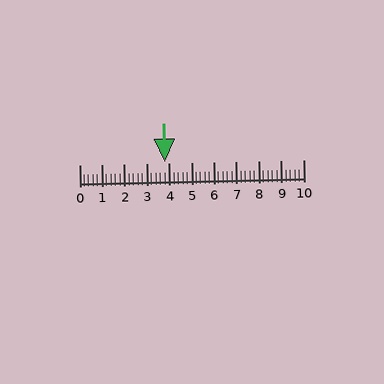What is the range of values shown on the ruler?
The ruler shows values from 0 to 10.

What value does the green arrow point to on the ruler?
The green arrow points to approximately 3.8.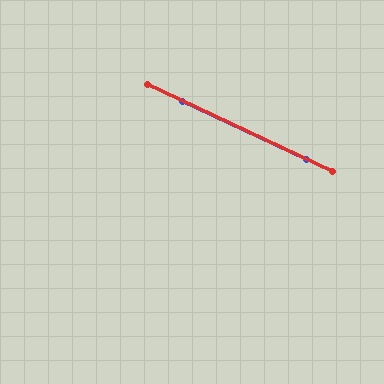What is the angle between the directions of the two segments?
Approximately 0 degrees.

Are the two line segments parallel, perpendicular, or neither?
Parallel — their directions differ by only 0.0°.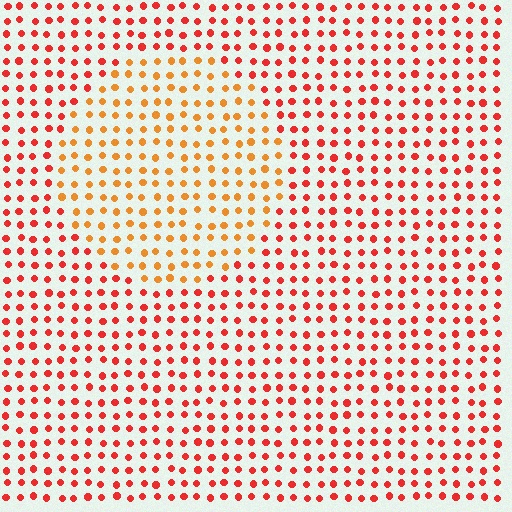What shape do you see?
I see a circle.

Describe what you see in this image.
The image is filled with small red elements in a uniform arrangement. A circle-shaped region is visible where the elements are tinted to a slightly different hue, forming a subtle color boundary.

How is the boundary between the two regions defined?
The boundary is defined purely by a slight shift in hue (about 31 degrees). Spacing, size, and orientation are identical on both sides.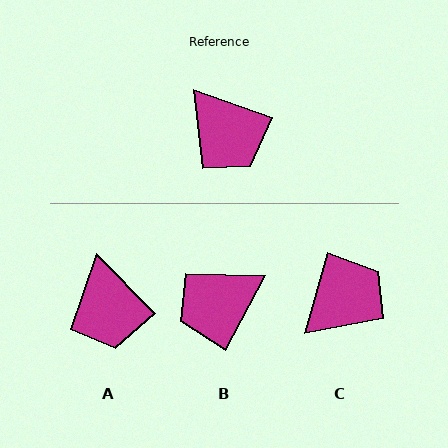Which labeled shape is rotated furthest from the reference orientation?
B, about 99 degrees away.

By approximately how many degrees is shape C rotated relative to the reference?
Approximately 94 degrees counter-clockwise.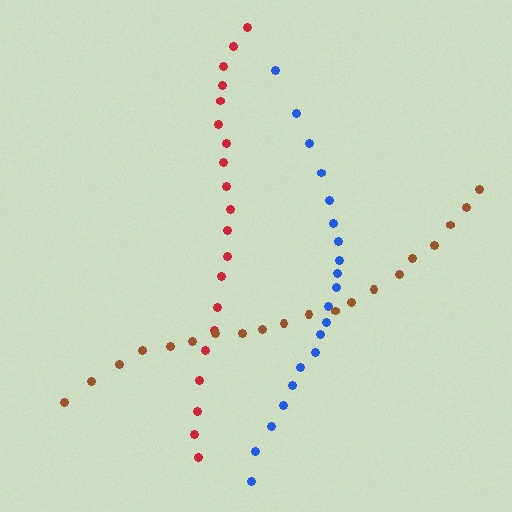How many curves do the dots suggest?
There are 3 distinct paths.